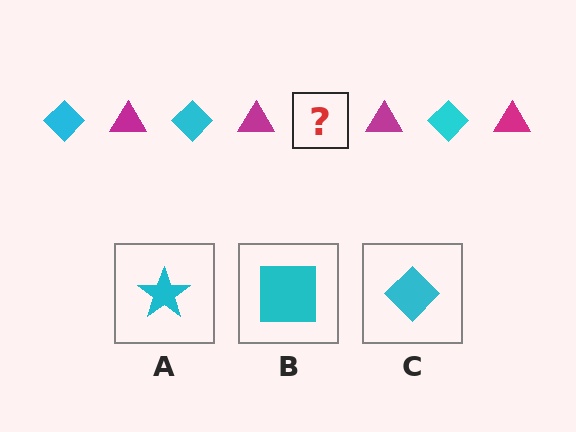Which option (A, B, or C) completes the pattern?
C.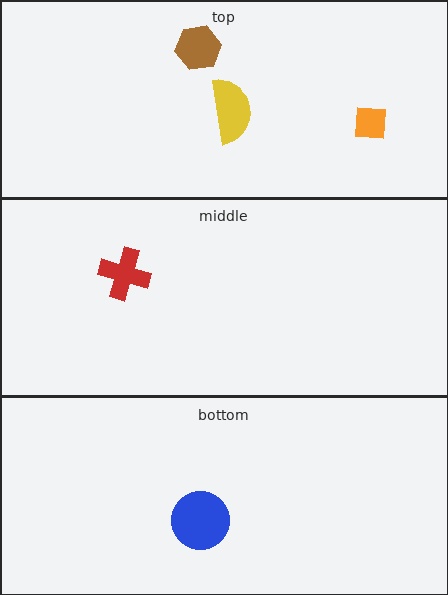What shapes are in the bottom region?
The blue circle.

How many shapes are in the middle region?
1.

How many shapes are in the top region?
3.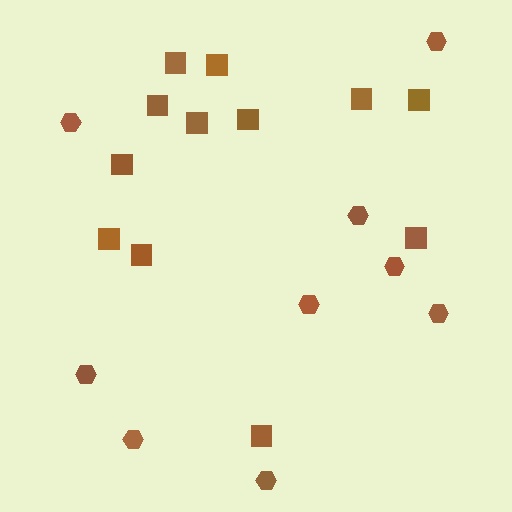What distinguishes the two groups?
There are 2 groups: one group of squares (12) and one group of hexagons (9).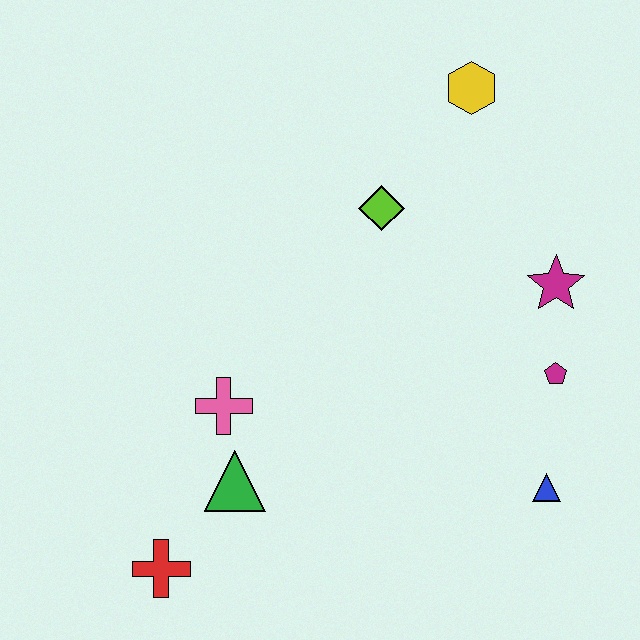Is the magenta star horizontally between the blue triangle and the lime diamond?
No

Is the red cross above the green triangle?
No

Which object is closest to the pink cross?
The green triangle is closest to the pink cross.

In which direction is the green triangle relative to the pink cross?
The green triangle is below the pink cross.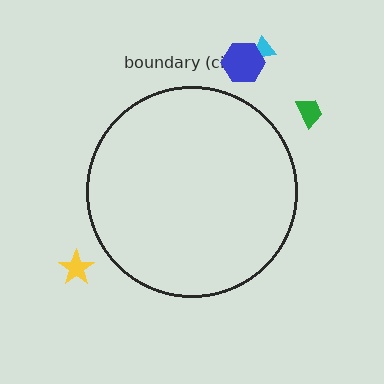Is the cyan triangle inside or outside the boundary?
Outside.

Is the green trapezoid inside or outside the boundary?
Outside.